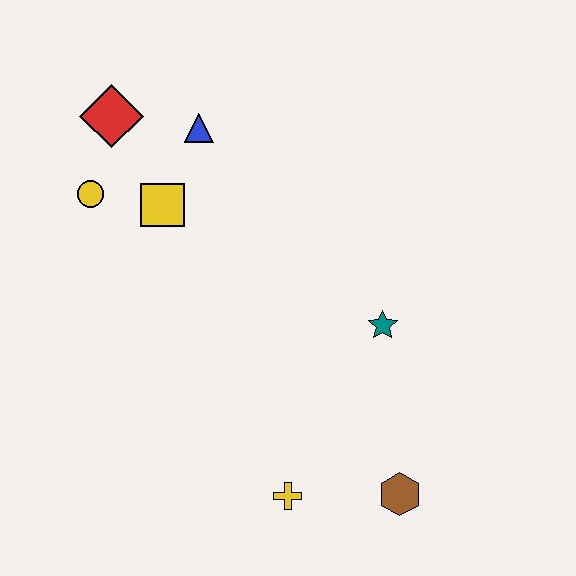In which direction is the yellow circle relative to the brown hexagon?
The yellow circle is to the left of the brown hexagon.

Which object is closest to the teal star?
The brown hexagon is closest to the teal star.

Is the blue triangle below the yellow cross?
No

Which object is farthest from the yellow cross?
The red diamond is farthest from the yellow cross.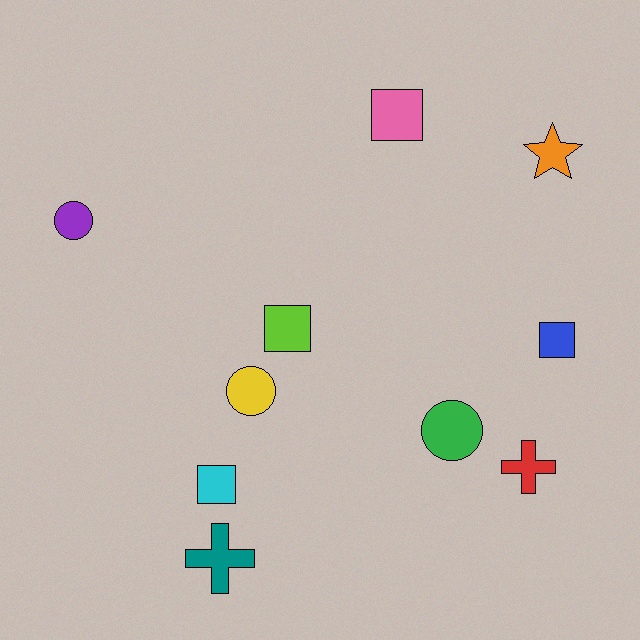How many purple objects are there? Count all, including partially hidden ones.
There is 1 purple object.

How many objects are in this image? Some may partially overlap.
There are 10 objects.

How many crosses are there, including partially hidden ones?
There are 2 crosses.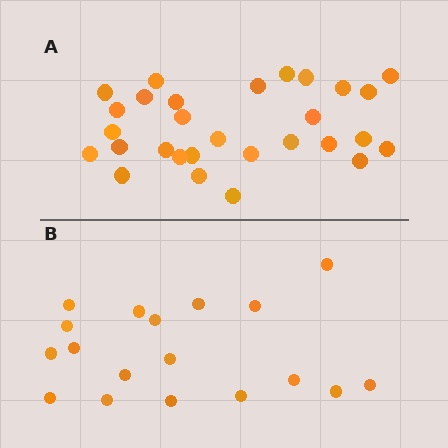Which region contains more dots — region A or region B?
Region A (the top region) has more dots.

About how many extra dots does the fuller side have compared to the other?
Region A has roughly 12 or so more dots than region B.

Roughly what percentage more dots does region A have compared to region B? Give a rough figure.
About 60% more.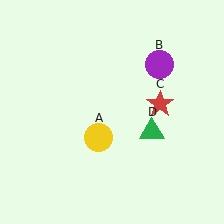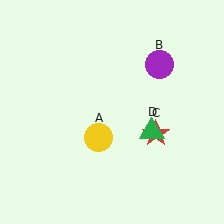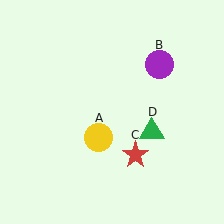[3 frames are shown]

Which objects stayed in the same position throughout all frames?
Yellow circle (object A) and purple circle (object B) and green triangle (object D) remained stationary.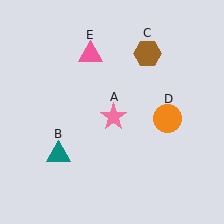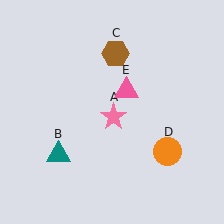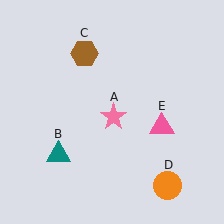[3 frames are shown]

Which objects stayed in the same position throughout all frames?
Pink star (object A) and teal triangle (object B) remained stationary.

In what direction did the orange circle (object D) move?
The orange circle (object D) moved down.